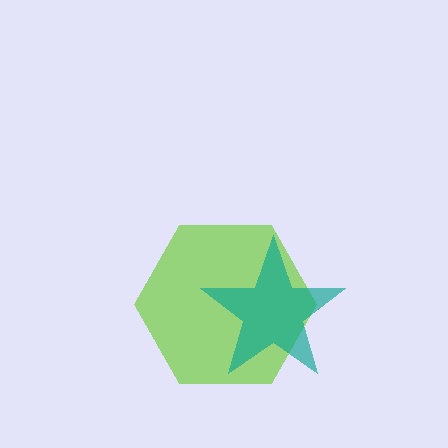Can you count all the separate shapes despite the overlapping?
Yes, there are 2 separate shapes.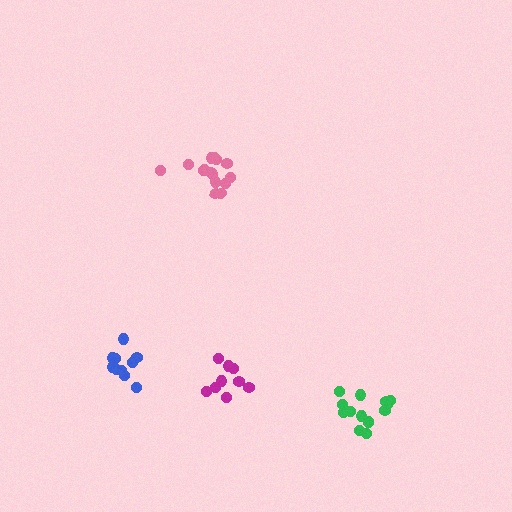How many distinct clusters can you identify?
There are 4 distinct clusters.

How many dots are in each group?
Group 1: 10 dots, Group 2: 15 dots, Group 3: 14 dots, Group 4: 9 dots (48 total).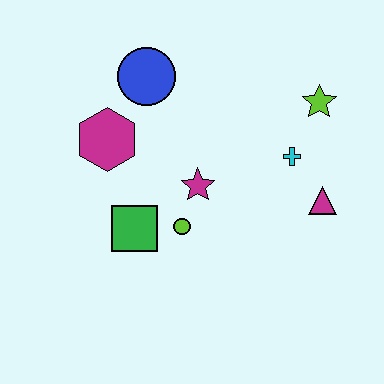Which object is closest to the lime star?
The cyan cross is closest to the lime star.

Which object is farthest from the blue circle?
The magenta triangle is farthest from the blue circle.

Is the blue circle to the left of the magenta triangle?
Yes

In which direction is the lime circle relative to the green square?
The lime circle is to the right of the green square.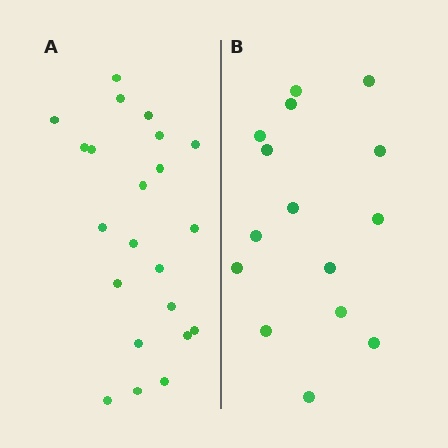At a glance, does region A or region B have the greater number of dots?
Region A (the left region) has more dots.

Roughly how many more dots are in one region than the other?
Region A has roughly 8 or so more dots than region B.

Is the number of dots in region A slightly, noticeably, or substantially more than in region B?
Region A has substantially more. The ratio is roughly 1.5 to 1.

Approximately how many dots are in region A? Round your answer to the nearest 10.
About 20 dots. (The exact count is 22, which rounds to 20.)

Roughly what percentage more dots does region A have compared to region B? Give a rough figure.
About 45% more.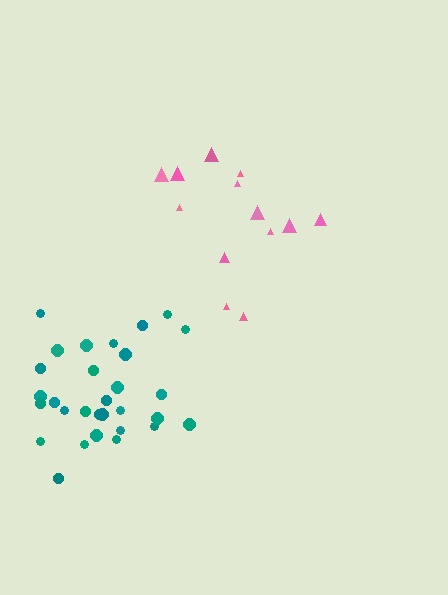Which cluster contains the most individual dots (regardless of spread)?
Teal (30).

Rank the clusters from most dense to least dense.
teal, pink.